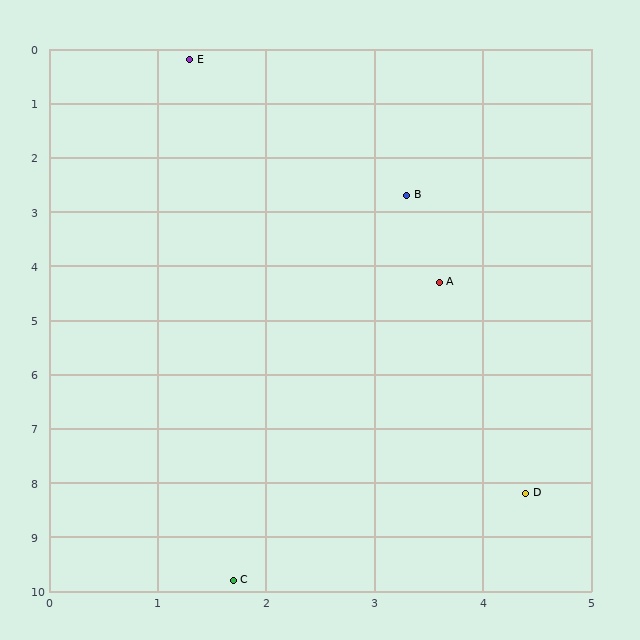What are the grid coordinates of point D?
Point D is at approximately (4.4, 8.2).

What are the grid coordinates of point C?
Point C is at approximately (1.7, 9.8).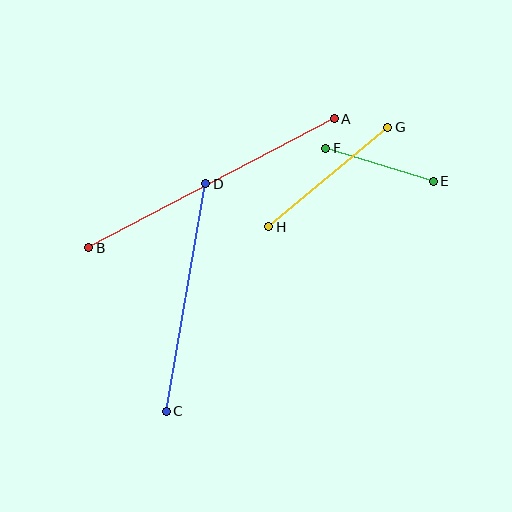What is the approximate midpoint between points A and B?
The midpoint is at approximately (211, 183) pixels.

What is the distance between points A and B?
The distance is approximately 277 pixels.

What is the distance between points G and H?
The distance is approximately 155 pixels.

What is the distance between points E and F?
The distance is approximately 113 pixels.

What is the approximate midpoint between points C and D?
The midpoint is at approximately (186, 297) pixels.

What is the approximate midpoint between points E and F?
The midpoint is at approximately (379, 165) pixels.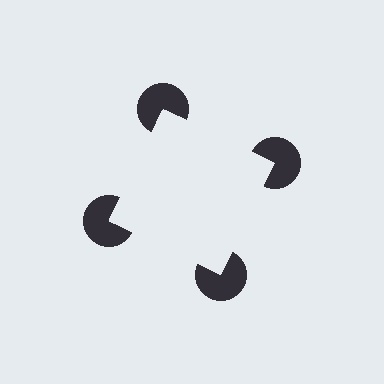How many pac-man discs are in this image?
There are 4 — one at each vertex of the illusory square.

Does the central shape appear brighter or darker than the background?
It typically appears slightly brighter than the background, even though no actual brightness change is drawn.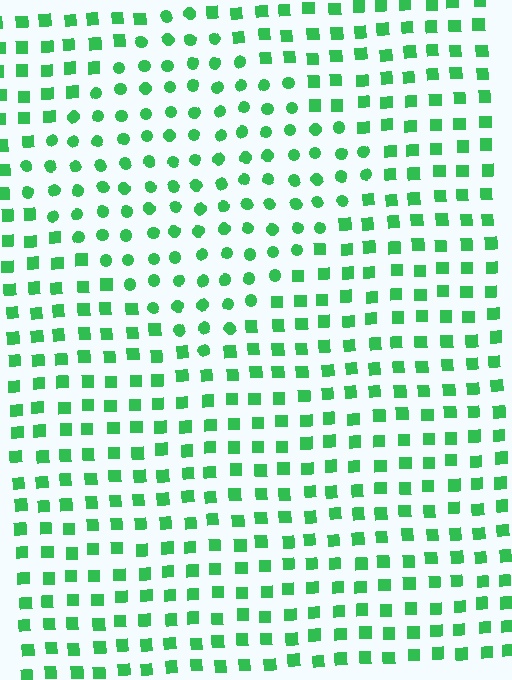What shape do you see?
I see a diamond.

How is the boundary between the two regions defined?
The boundary is defined by a change in element shape: circles inside vs. squares outside. All elements share the same color and spacing.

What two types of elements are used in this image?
The image uses circles inside the diamond region and squares outside it.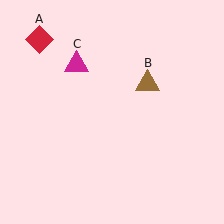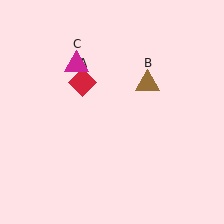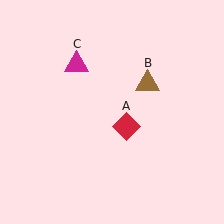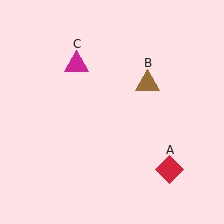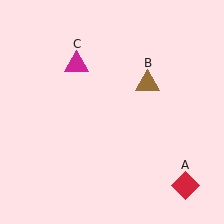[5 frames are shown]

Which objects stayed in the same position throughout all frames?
Brown triangle (object B) and magenta triangle (object C) remained stationary.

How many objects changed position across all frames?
1 object changed position: red diamond (object A).